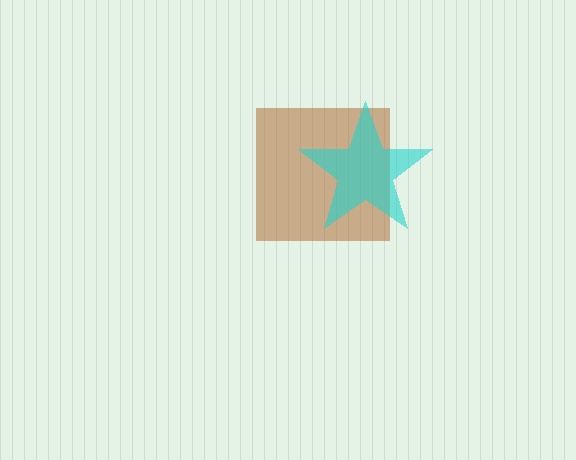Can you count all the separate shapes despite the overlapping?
Yes, there are 2 separate shapes.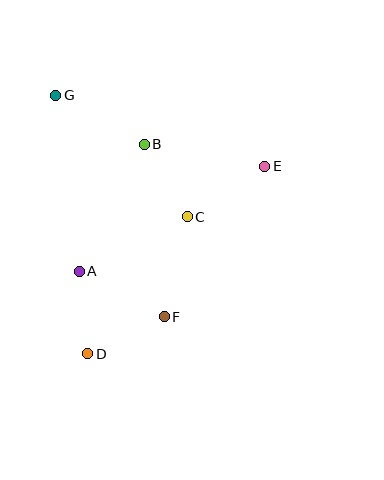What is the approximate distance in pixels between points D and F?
The distance between D and F is approximately 85 pixels.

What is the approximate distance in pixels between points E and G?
The distance between E and G is approximately 221 pixels.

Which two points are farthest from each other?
Points D and G are farthest from each other.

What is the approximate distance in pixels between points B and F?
The distance between B and F is approximately 173 pixels.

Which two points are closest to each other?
Points A and D are closest to each other.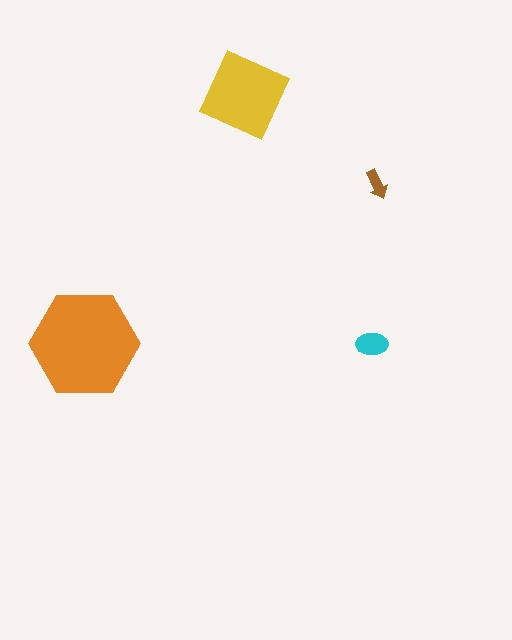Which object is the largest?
The orange hexagon.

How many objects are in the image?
There are 4 objects in the image.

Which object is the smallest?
The brown arrow.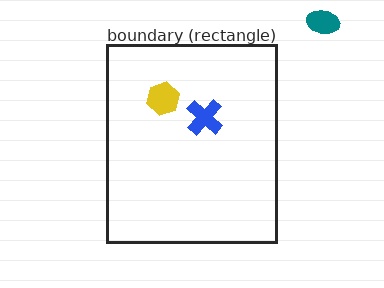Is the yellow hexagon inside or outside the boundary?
Inside.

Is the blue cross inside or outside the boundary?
Inside.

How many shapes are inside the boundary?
2 inside, 1 outside.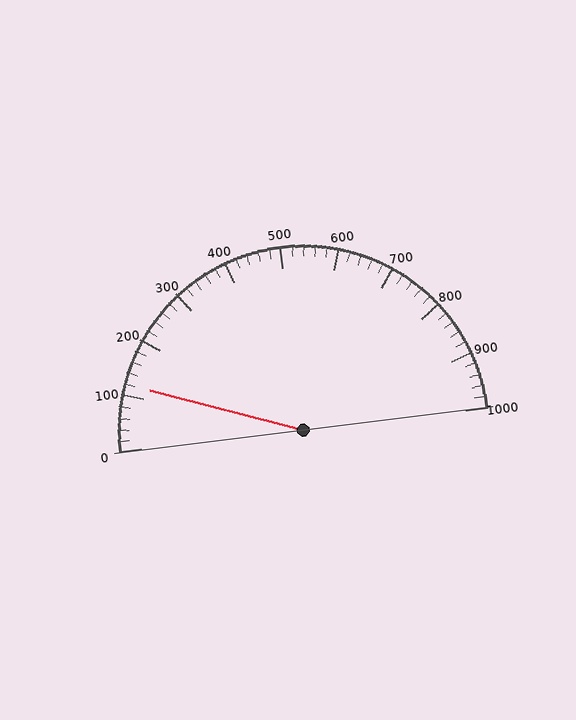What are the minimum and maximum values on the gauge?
The gauge ranges from 0 to 1000.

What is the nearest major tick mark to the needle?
The nearest major tick mark is 100.